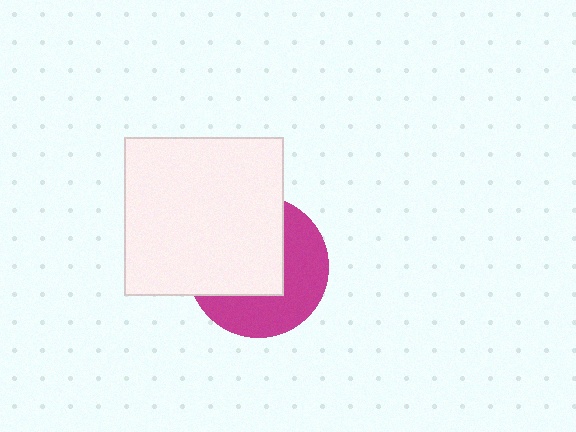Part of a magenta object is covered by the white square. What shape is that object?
It is a circle.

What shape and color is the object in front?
The object in front is a white square.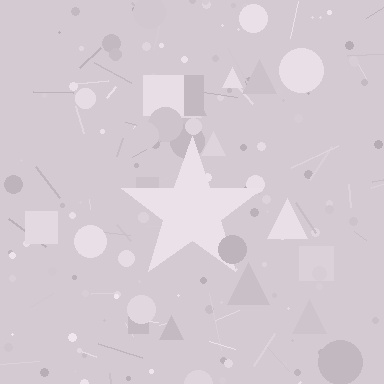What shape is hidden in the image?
A star is hidden in the image.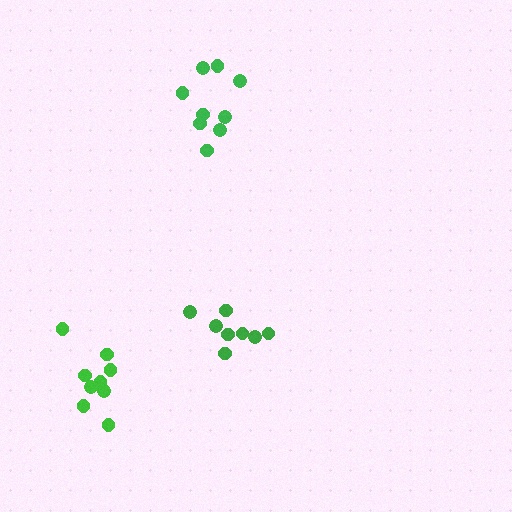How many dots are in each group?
Group 1: 8 dots, Group 2: 9 dots, Group 3: 9 dots (26 total).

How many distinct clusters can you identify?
There are 3 distinct clusters.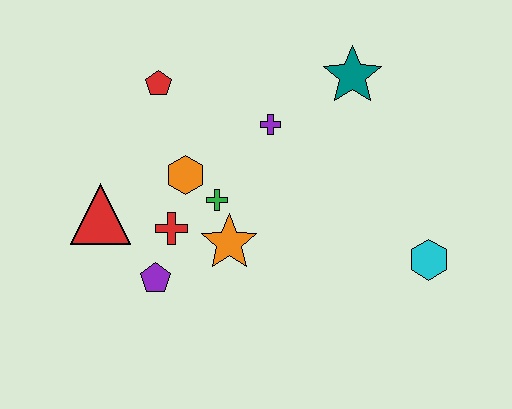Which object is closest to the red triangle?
The red cross is closest to the red triangle.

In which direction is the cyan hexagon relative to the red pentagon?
The cyan hexagon is to the right of the red pentagon.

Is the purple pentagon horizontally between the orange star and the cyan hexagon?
No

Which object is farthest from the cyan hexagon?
The red triangle is farthest from the cyan hexagon.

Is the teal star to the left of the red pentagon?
No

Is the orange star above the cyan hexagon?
Yes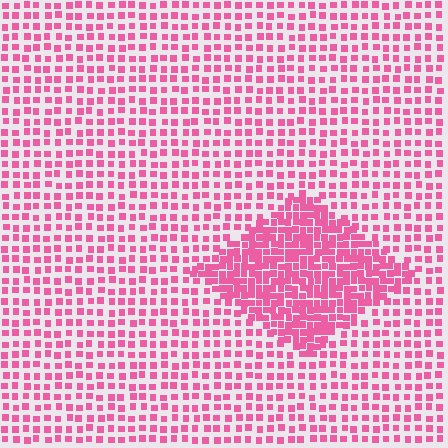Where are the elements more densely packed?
The elements are more densely packed inside the diamond boundary.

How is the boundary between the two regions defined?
The boundary is defined by a change in element density (approximately 2.1x ratio). All elements are the same color, size, and shape.